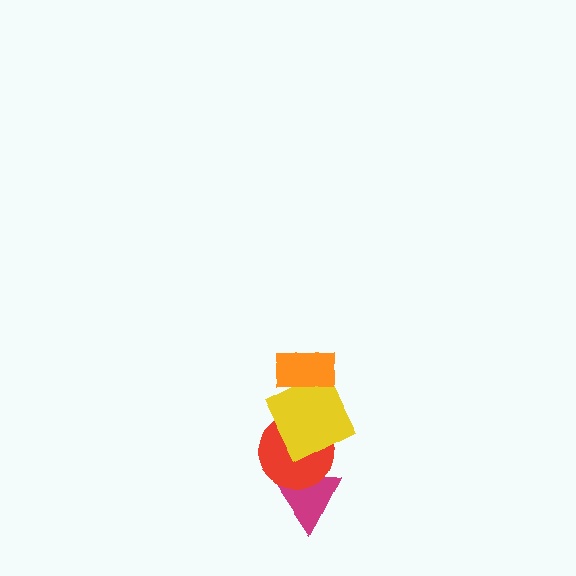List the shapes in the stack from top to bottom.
From top to bottom: the orange rectangle, the yellow square, the red circle, the magenta triangle.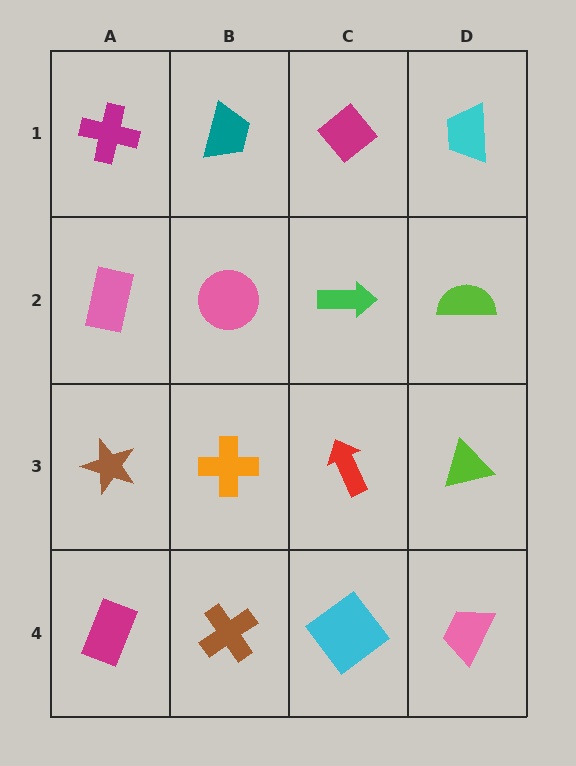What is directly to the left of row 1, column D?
A magenta diamond.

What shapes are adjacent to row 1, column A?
A pink rectangle (row 2, column A), a teal trapezoid (row 1, column B).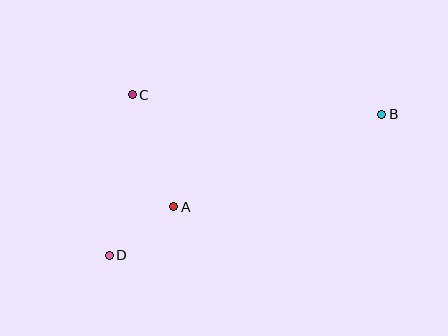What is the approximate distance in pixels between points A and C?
The distance between A and C is approximately 119 pixels.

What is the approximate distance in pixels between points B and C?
The distance between B and C is approximately 250 pixels.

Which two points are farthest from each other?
Points B and D are farthest from each other.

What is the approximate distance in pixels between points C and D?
The distance between C and D is approximately 162 pixels.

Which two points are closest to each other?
Points A and D are closest to each other.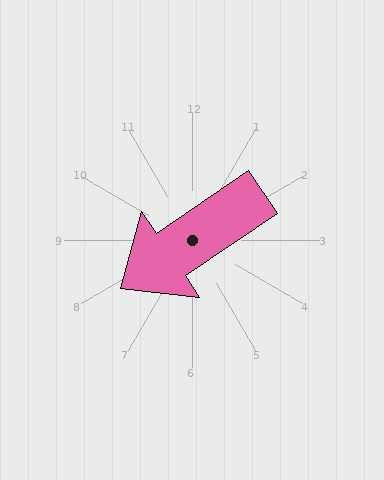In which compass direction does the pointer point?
Southwest.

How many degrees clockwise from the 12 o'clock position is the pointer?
Approximately 236 degrees.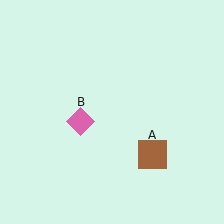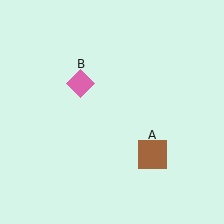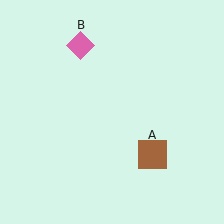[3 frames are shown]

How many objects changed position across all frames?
1 object changed position: pink diamond (object B).